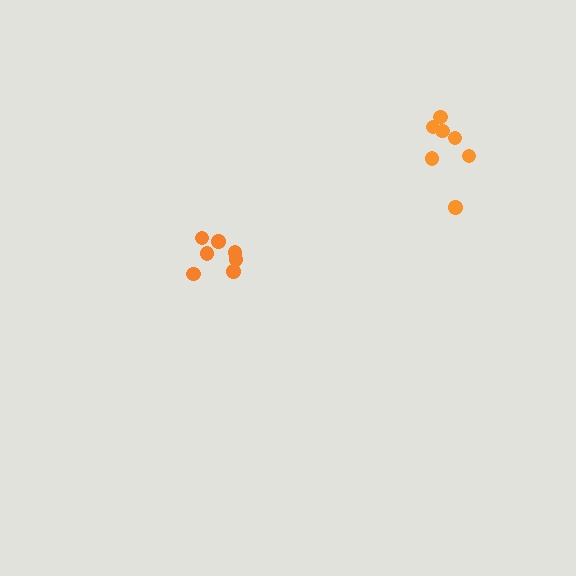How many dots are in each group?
Group 1: 7 dots, Group 2: 7 dots (14 total).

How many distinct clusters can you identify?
There are 2 distinct clusters.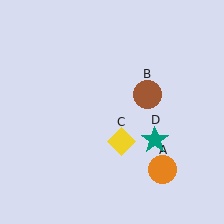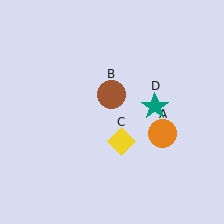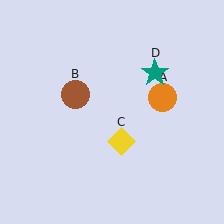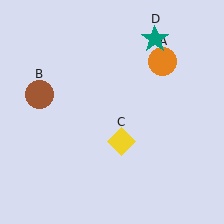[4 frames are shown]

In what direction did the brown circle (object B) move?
The brown circle (object B) moved left.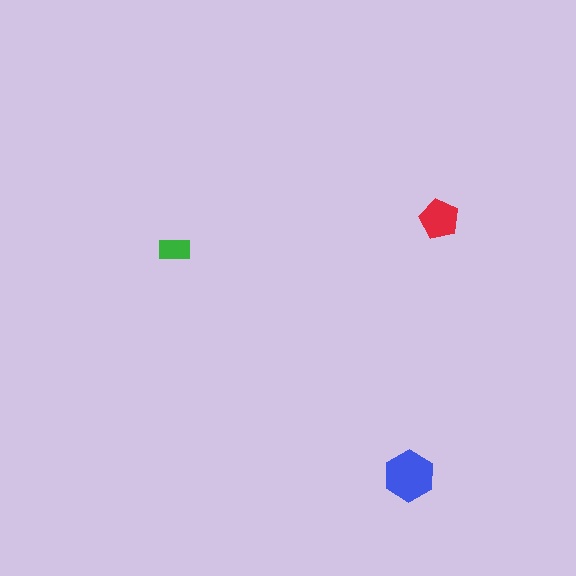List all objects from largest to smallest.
The blue hexagon, the red pentagon, the green rectangle.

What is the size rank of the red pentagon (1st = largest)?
2nd.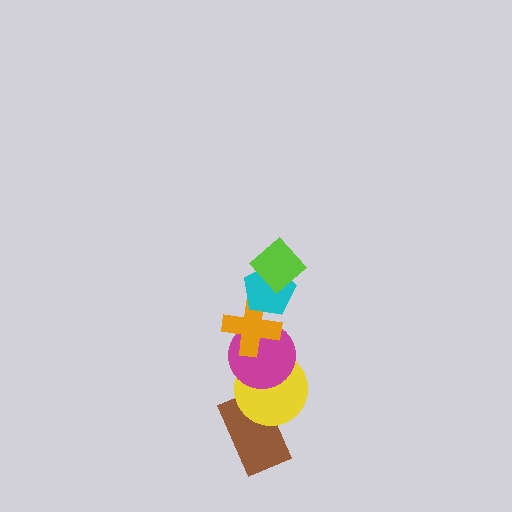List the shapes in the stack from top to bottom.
From top to bottom: the lime diamond, the cyan pentagon, the orange cross, the magenta circle, the yellow circle, the brown rectangle.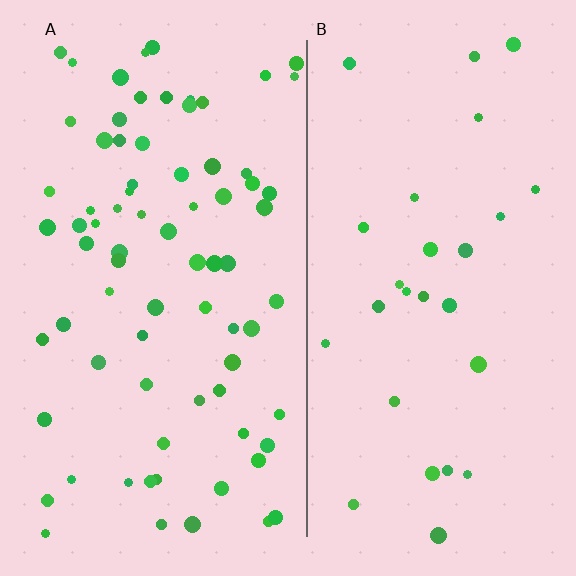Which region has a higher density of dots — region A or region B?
A (the left).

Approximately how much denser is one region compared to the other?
Approximately 2.7× — region A over region B.